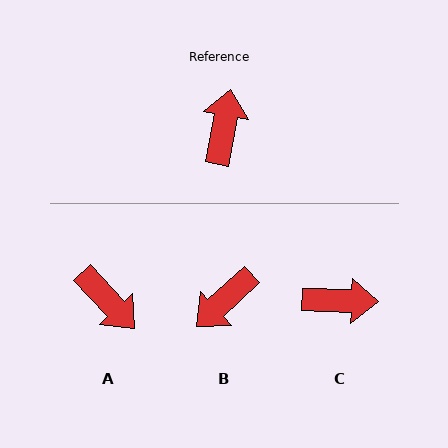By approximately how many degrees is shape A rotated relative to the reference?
Approximately 126 degrees clockwise.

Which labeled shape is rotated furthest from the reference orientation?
B, about 144 degrees away.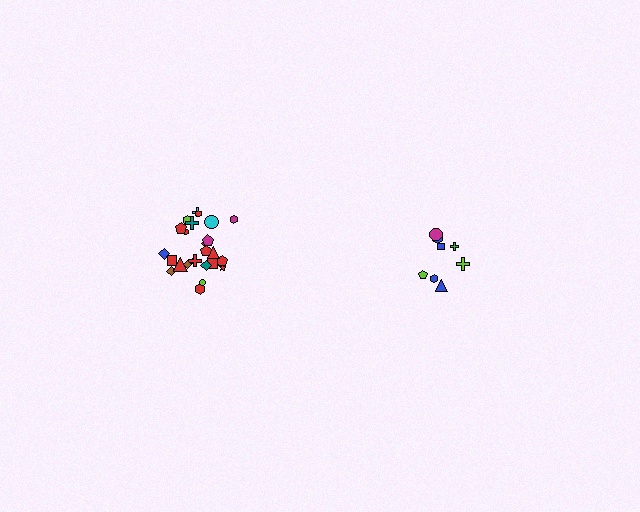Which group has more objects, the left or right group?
The left group.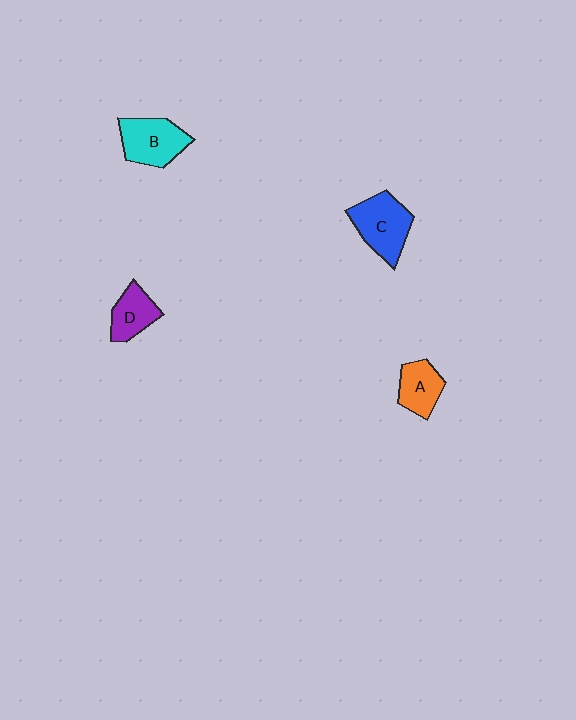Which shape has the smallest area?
Shape D (purple).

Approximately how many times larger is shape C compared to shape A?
Approximately 1.5 times.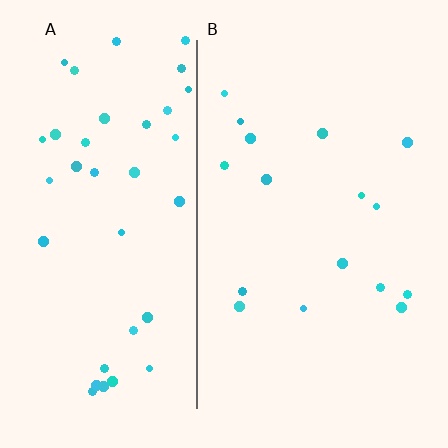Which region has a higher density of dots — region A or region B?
A (the left).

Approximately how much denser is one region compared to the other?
Approximately 2.4× — region A over region B.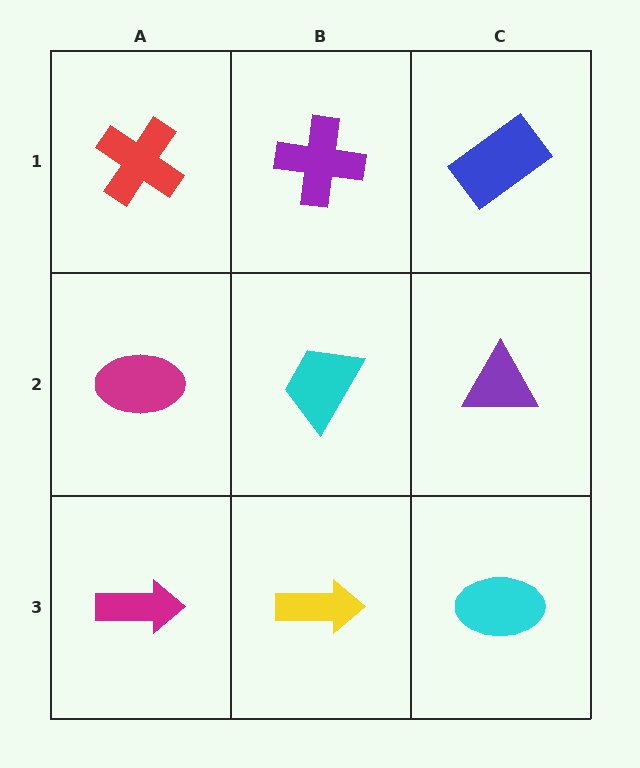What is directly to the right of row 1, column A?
A purple cross.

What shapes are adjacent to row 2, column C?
A blue rectangle (row 1, column C), a cyan ellipse (row 3, column C), a cyan trapezoid (row 2, column B).